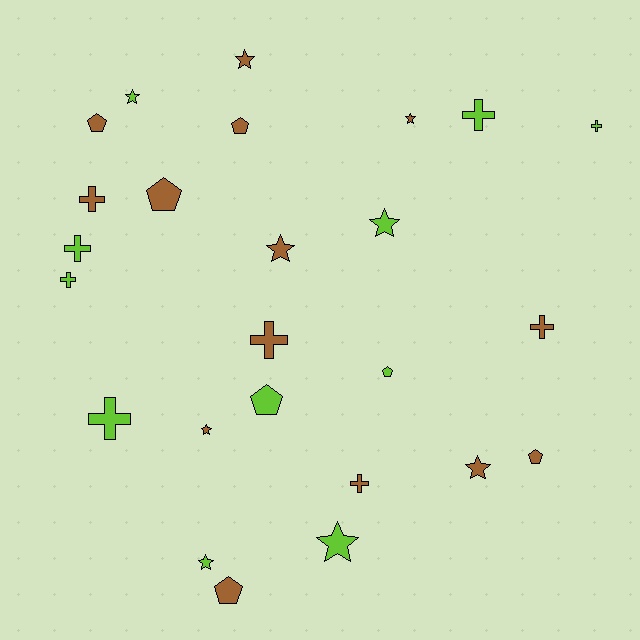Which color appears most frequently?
Brown, with 14 objects.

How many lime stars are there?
There are 4 lime stars.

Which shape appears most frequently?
Cross, with 9 objects.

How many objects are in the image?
There are 25 objects.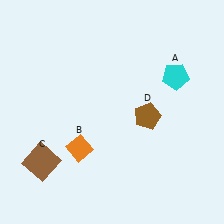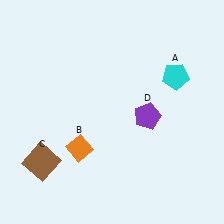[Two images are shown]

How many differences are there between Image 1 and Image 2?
There is 1 difference between the two images.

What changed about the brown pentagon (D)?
In Image 1, D is brown. In Image 2, it changed to purple.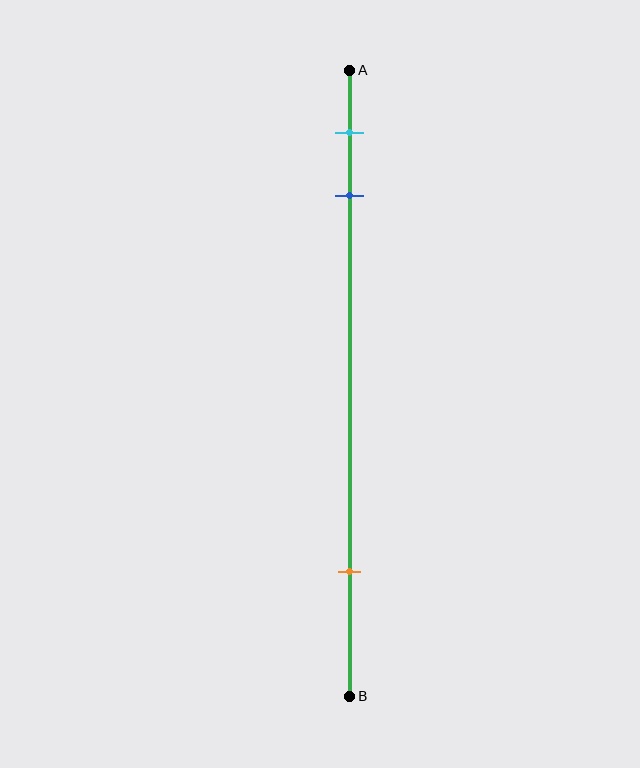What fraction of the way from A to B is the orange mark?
The orange mark is approximately 80% (0.8) of the way from A to B.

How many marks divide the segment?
There are 3 marks dividing the segment.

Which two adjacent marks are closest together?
The cyan and blue marks are the closest adjacent pair.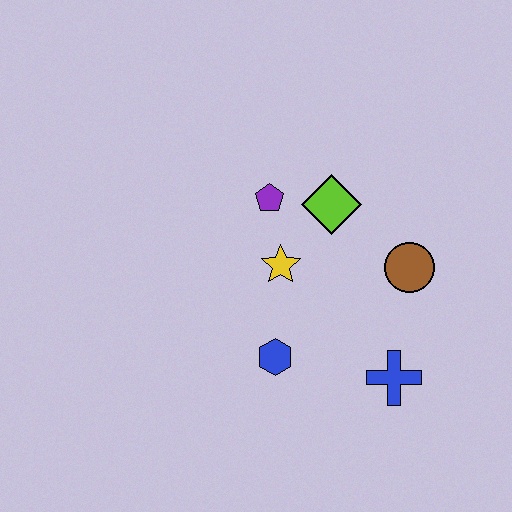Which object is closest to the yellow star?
The purple pentagon is closest to the yellow star.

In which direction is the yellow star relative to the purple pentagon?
The yellow star is below the purple pentagon.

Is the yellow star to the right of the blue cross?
No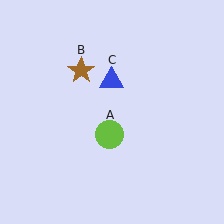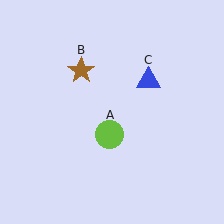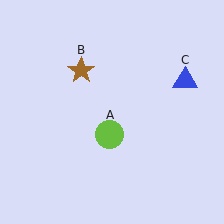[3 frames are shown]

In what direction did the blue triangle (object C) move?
The blue triangle (object C) moved right.